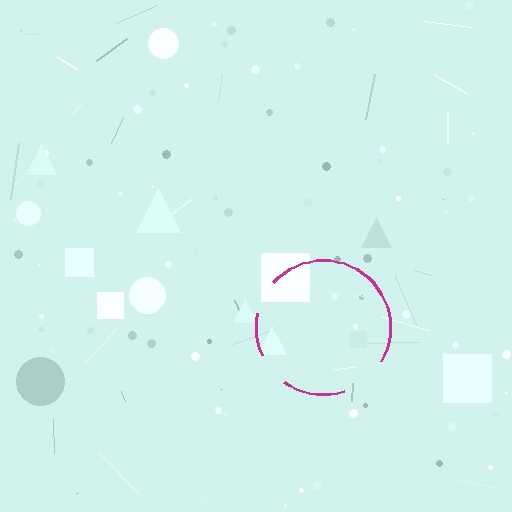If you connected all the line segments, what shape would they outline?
They would outline a circle.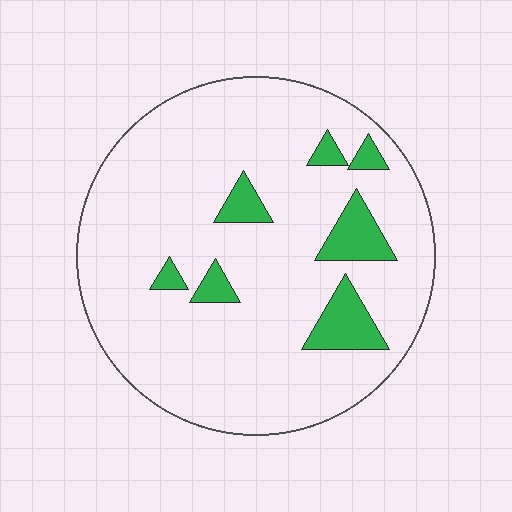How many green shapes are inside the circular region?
7.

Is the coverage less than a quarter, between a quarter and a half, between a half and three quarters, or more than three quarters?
Less than a quarter.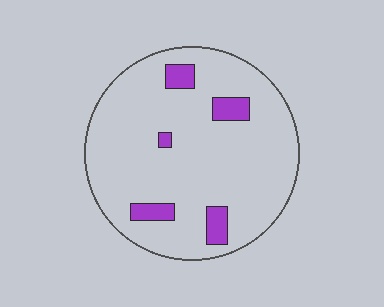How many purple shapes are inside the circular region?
5.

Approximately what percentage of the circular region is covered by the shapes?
Approximately 10%.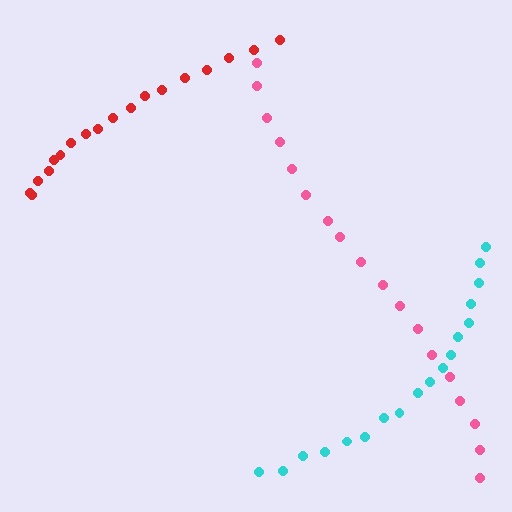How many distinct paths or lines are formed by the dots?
There are 3 distinct paths.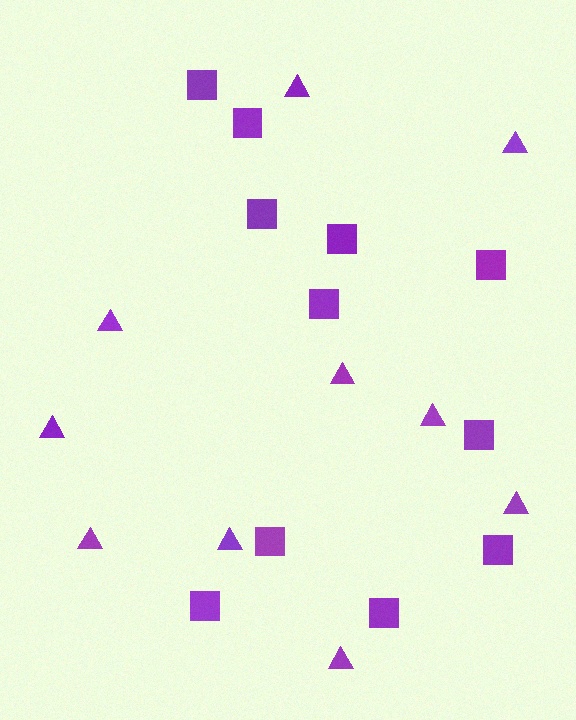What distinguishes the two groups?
There are 2 groups: one group of squares (11) and one group of triangles (10).